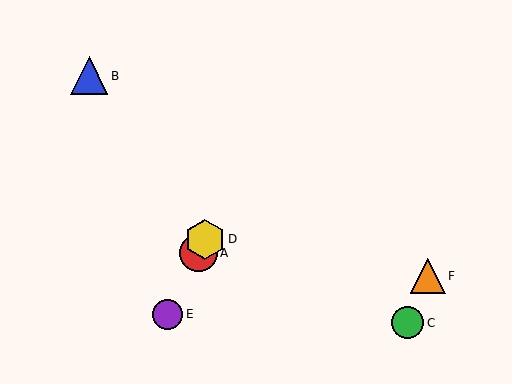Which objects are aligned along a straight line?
Objects A, D, E are aligned along a straight line.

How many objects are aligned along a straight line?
3 objects (A, D, E) are aligned along a straight line.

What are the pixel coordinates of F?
Object F is at (428, 276).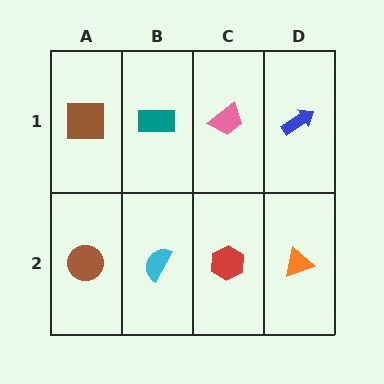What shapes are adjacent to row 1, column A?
A brown circle (row 2, column A), a teal rectangle (row 1, column B).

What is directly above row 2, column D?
A blue arrow.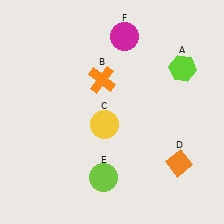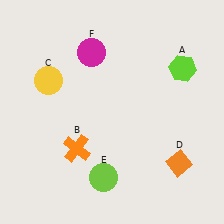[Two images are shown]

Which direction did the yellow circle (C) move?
The yellow circle (C) moved left.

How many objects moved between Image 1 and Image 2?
3 objects moved between the two images.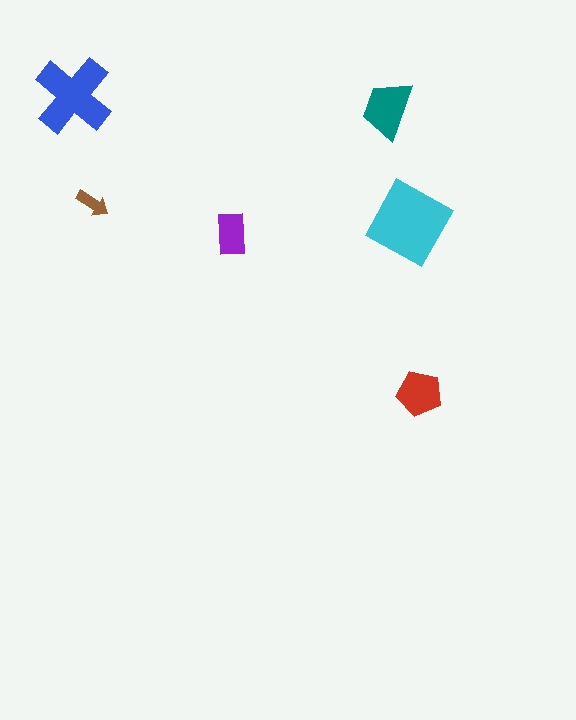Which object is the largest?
The cyan diamond.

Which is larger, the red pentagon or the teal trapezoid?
The teal trapezoid.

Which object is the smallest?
The brown arrow.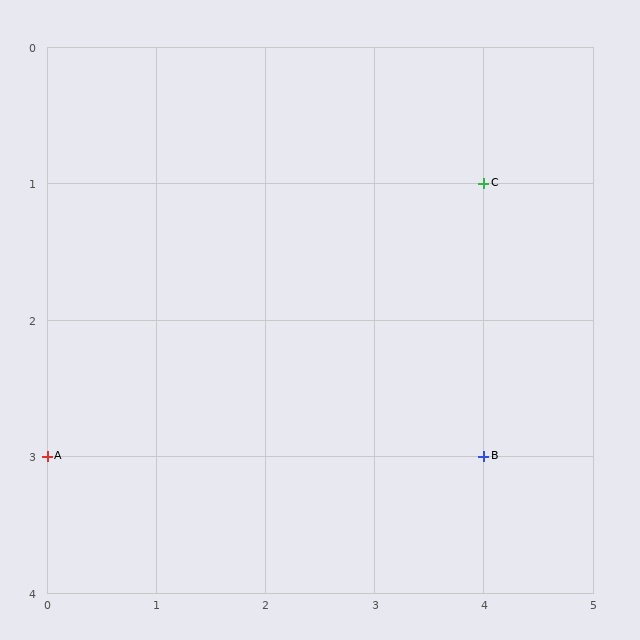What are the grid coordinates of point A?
Point A is at grid coordinates (0, 3).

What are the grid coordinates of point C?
Point C is at grid coordinates (4, 1).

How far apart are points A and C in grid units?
Points A and C are 4 columns and 2 rows apart (about 4.5 grid units diagonally).